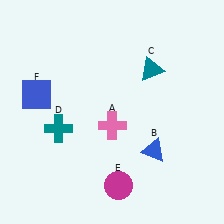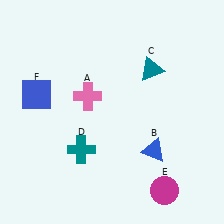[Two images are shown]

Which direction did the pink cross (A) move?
The pink cross (A) moved up.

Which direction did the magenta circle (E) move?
The magenta circle (E) moved right.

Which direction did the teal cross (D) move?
The teal cross (D) moved right.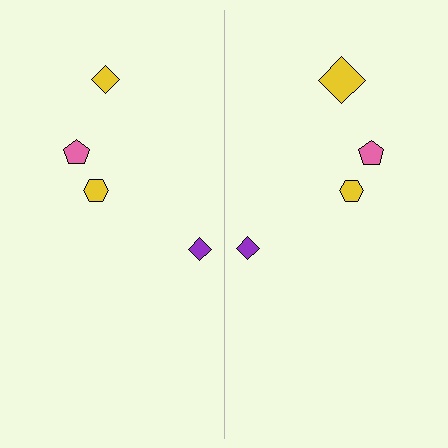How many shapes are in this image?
There are 8 shapes in this image.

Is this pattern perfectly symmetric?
No, the pattern is not perfectly symmetric. The yellow diamond on the right side has a different size than its mirror counterpart.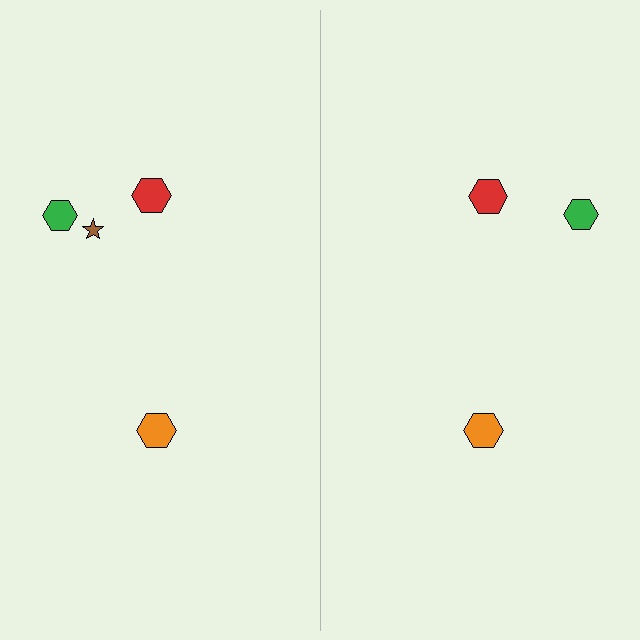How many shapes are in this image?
There are 7 shapes in this image.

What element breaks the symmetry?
A brown star is missing from the right side.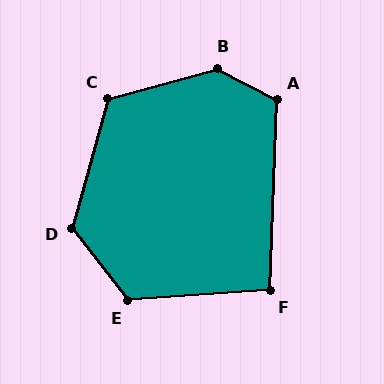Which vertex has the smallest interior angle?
F, at approximately 96 degrees.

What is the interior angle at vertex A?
Approximately 115 degrees (obtuse).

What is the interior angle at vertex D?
Approximately 126 degrees (obtuse).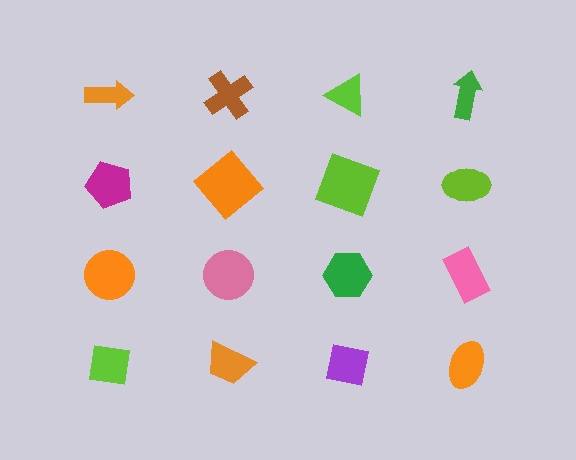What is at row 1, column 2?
A brown cross.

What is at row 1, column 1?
An orange arrow.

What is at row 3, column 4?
A pink rectangle.